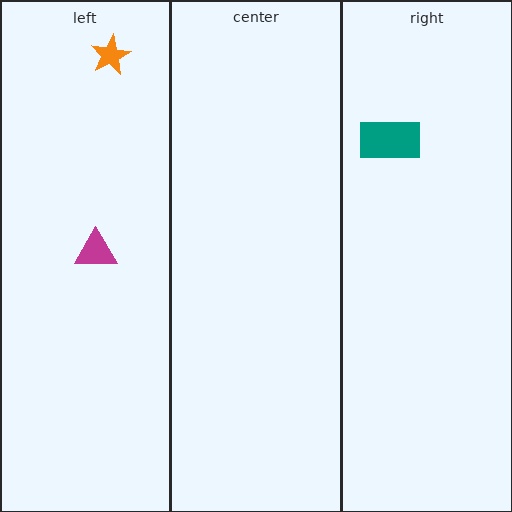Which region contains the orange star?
The left region.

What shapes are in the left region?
The magenta triangle, the orange star.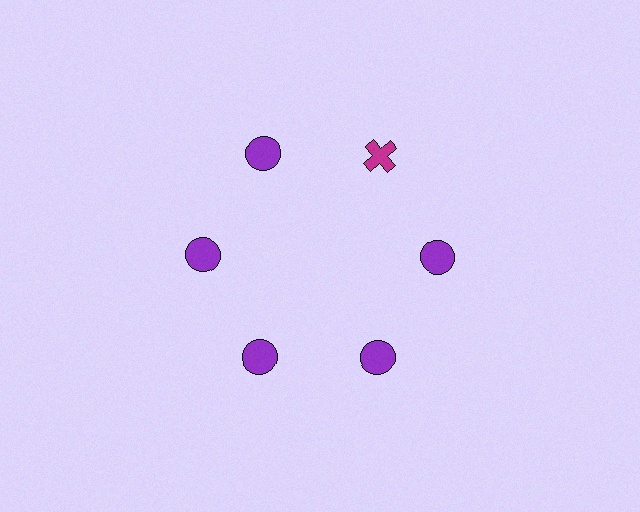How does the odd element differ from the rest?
It differs in both color (magenta instead of purple) and shape (cross instead of circle).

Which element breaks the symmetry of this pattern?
The magenta cross at roughly the 1 o'clock position breaks the symmetry. All other shapes are purple circles.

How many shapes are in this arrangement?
There are 6 shapes arranged in a ring pattern.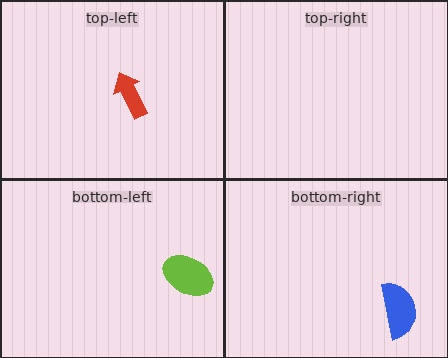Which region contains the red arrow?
The top-left region.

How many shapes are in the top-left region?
1.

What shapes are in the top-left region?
The red arrow.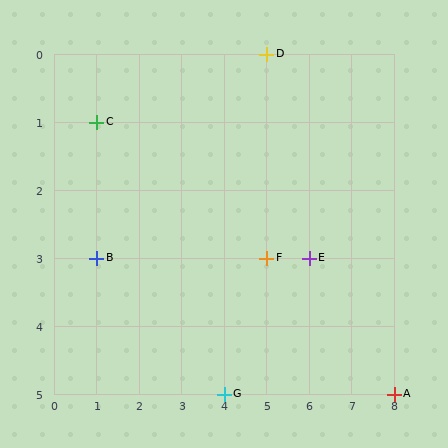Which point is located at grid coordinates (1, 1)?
Point C is at (1, 1).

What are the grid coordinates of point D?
Point D is at grid coordinates (5, 0).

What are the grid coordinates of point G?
Point G is at grid coordinates (4, 5).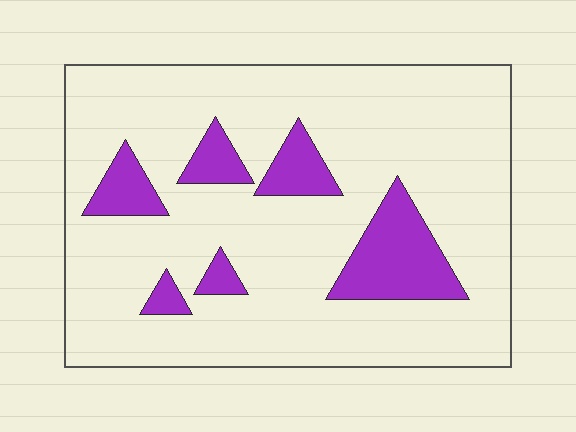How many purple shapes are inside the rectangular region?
6.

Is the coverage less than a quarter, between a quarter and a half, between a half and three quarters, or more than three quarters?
Less than a quarter.